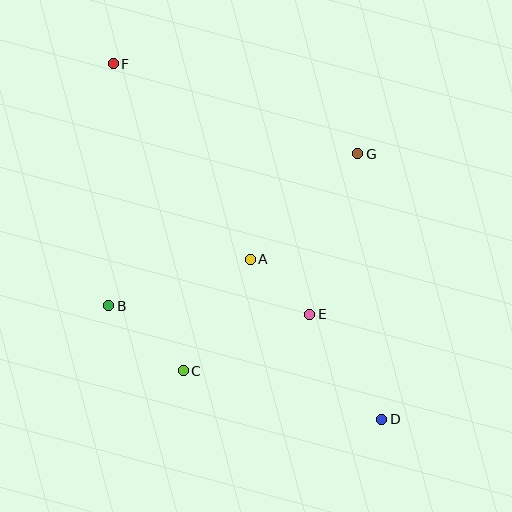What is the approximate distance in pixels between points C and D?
The distance between C and D is approximately 205 pixels.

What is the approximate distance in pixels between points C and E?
The distance between C and E is approximately 138 pixels.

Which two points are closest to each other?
Points A and E are closest to each other.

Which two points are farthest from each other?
Points D and F are farthest from each other.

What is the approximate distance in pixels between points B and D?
The distance between B and D is approximately 296 pixels.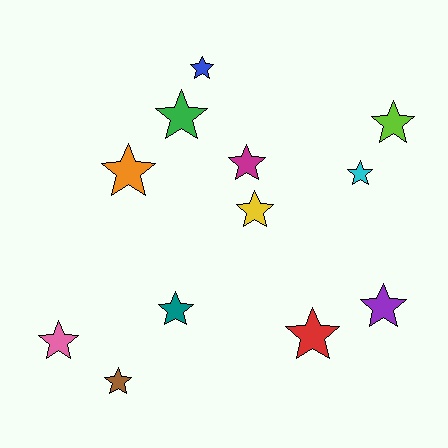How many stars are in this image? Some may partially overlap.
There are 12 stars.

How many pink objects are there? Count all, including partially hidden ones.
There is 1 pink object.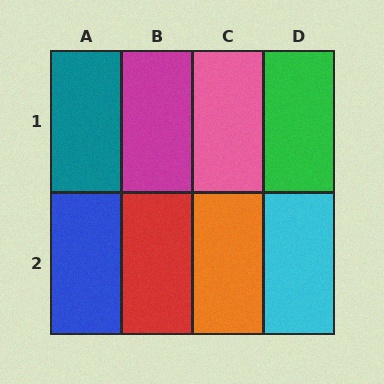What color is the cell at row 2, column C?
Orange.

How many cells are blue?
1 cell is blue.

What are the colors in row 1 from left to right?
Teal, magenta, pink, green.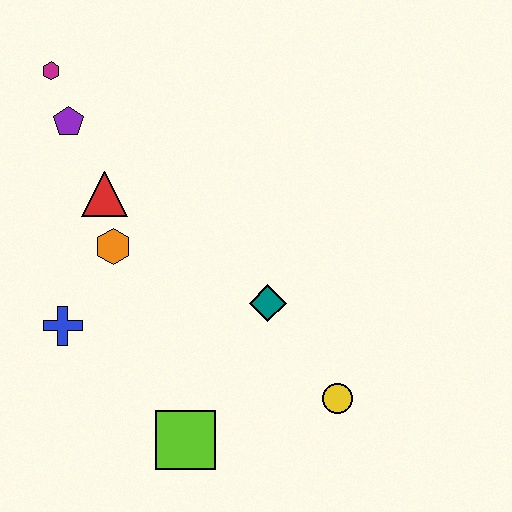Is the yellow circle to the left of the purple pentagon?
No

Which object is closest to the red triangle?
The orange hexagon is closest to the red triangle.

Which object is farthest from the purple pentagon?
The yellow circle is farthest from the purple pentagon.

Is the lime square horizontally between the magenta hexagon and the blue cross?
No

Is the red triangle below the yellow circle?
No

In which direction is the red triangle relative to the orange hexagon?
The red triangle is above the orange hexagon.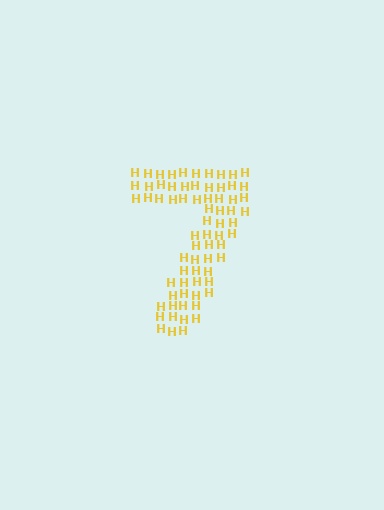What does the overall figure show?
The overall figure shows the digit 7.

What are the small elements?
The small elements are letter H's.